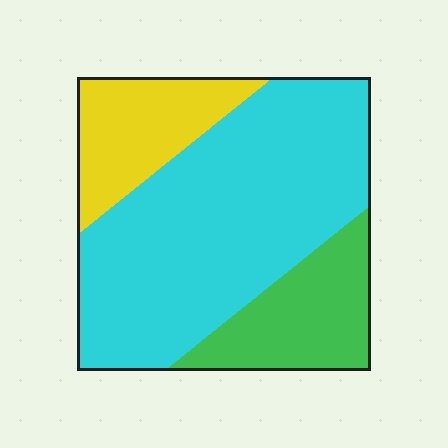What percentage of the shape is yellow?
Yellow takes up about one sixth (1/6) of the shape.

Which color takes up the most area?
Cyan, at roughly 60%.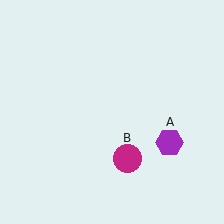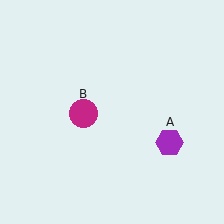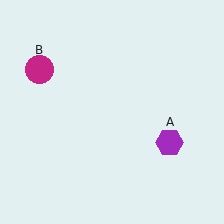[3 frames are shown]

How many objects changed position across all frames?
1 object changed position: magenta circle (object B).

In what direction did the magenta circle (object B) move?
The magenta circle (object B) moved up and to the left.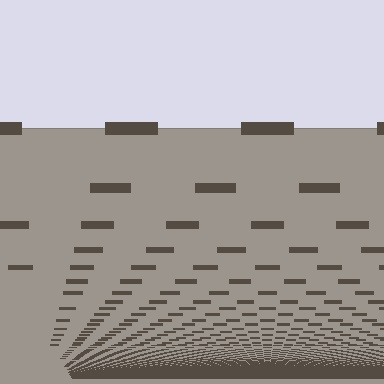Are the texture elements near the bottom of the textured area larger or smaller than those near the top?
Smaller. The gradient is inverted — elements near the bottom are smaller and denser.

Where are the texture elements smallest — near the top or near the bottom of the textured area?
Near the bottom.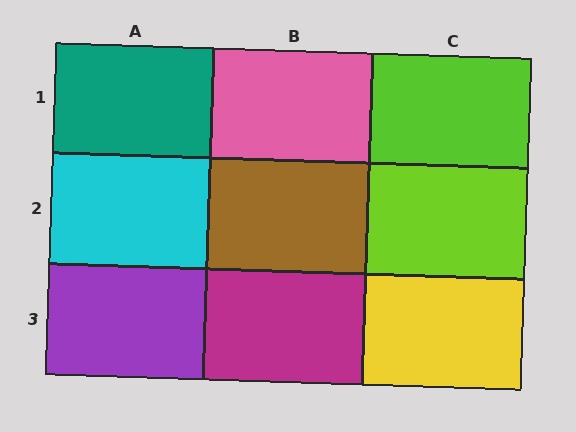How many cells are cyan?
1 cell is cyan.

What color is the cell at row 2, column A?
Cyan.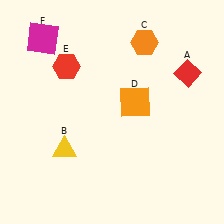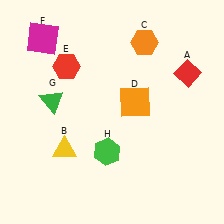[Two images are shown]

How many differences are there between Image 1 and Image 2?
There are 2 differences between the two images.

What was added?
A green triangle (G), a green hexagon (H) were added in Image 2.